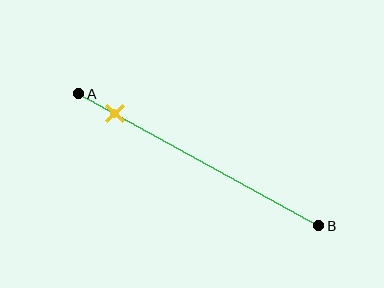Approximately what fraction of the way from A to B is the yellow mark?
The yellow mark is approximately 15% of the way from A to B.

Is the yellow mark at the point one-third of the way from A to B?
No, the mark is at about 15% from A, not at the 33% one-third point.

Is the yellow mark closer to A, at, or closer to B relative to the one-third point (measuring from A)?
The yellow mark is closer to point A than the one-third point of segment AB.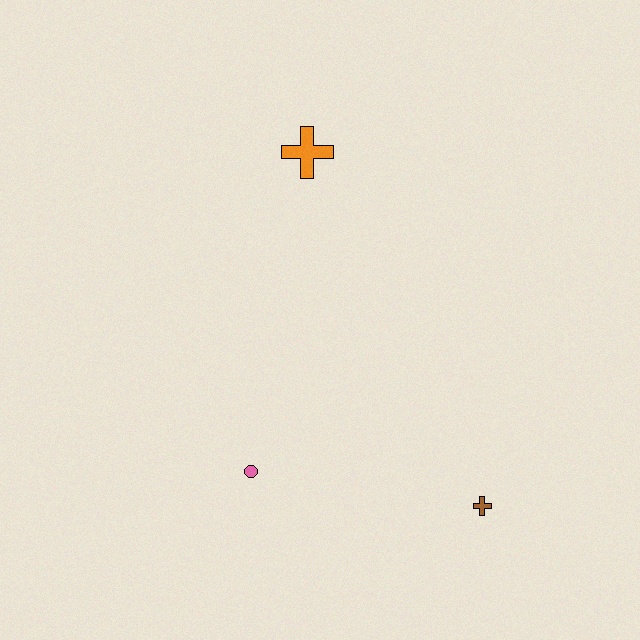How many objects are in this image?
There are 3 objects.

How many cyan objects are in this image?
There are no cyan objects.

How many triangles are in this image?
There are no triangles.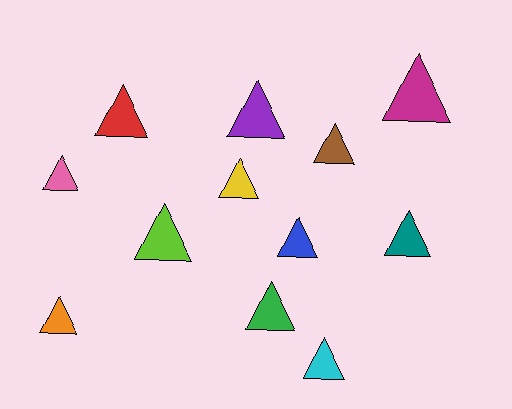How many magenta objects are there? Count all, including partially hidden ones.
There is 1 magenta object.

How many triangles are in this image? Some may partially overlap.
There are 12 triangles.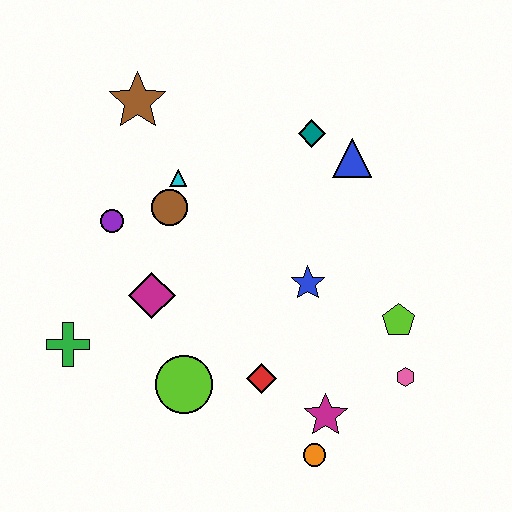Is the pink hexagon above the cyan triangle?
No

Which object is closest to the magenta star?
The orange circle is closest to the magenta star.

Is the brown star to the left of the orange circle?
Yes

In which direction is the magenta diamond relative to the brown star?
The magenta diamond is below the brown star.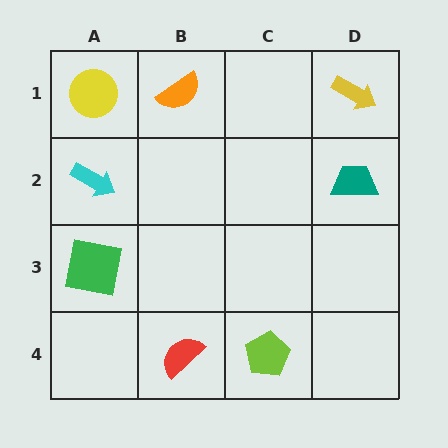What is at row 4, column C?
A lime pentagon.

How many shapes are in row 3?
1 shape.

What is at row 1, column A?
A yellow circle.